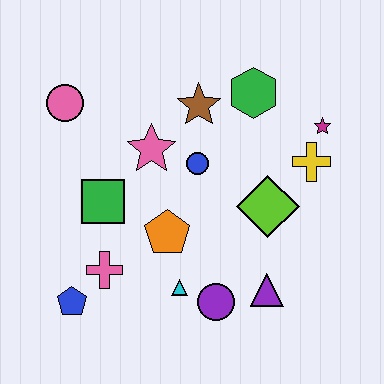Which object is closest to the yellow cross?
The magenta star is closest to the yellow cross.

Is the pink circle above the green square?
Yes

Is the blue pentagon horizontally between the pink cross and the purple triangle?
No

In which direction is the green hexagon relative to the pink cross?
The green hexagon is above the pink cross.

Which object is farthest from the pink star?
The purple triangle is farthest from the pink star.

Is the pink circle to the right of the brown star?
No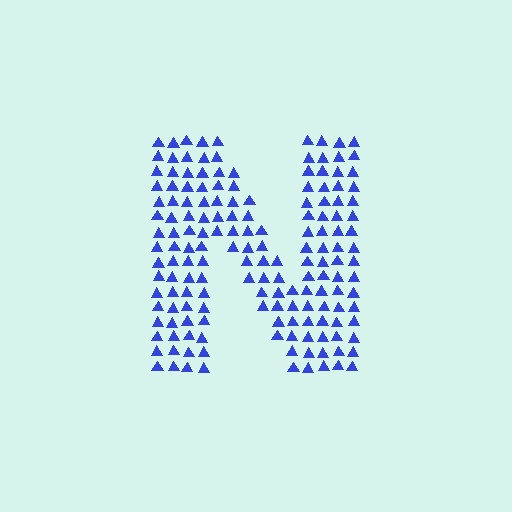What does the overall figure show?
The overall figure shows the letter N.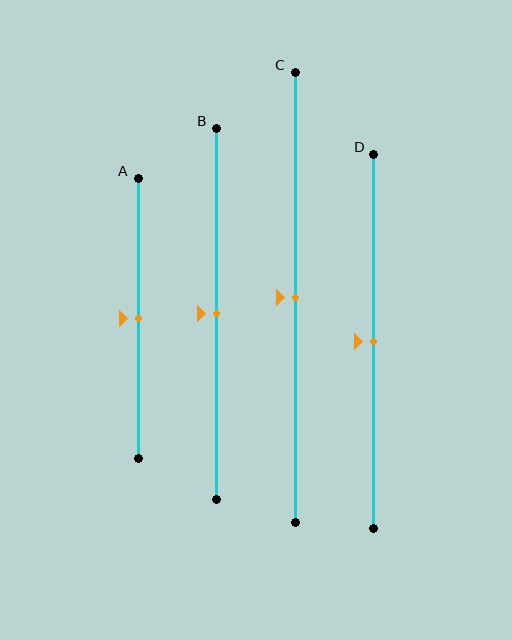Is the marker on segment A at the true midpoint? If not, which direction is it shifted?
Yes, the marker on segment A is at the true midpoint.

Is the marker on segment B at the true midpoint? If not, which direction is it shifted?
Yes, the marker on segment B is at the true midpoint.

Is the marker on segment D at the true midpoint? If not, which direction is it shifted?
Yes, the marker on segment D is at the true midpoint.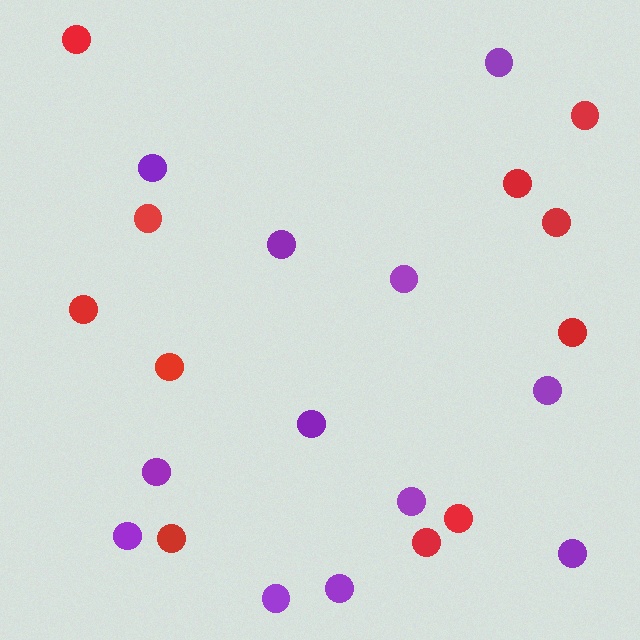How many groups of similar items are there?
There are 2 groups: one group of red circles (11) and one group of purple circles (12).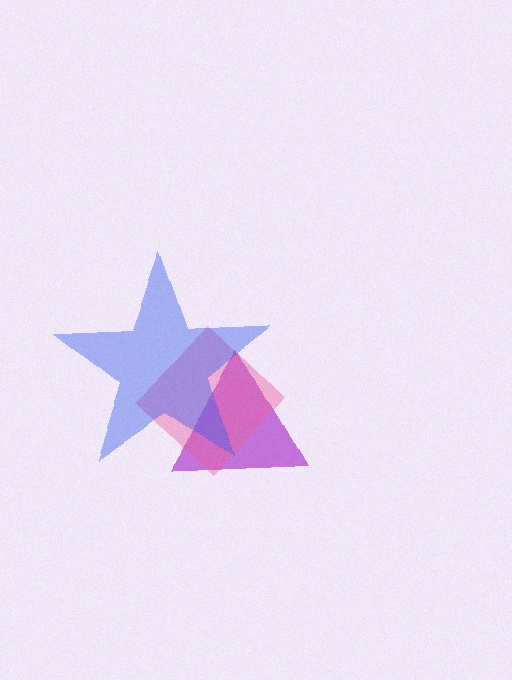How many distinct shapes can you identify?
There are 3 distinct shapes: a purple triangle, a pink diamond, a blue star.